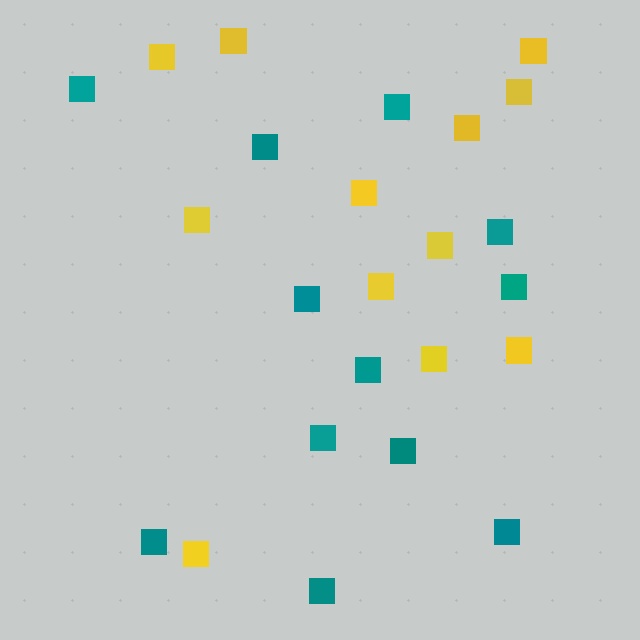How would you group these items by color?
There are 2 groups: one group of yellow squares (12) and one group of teal squares (12).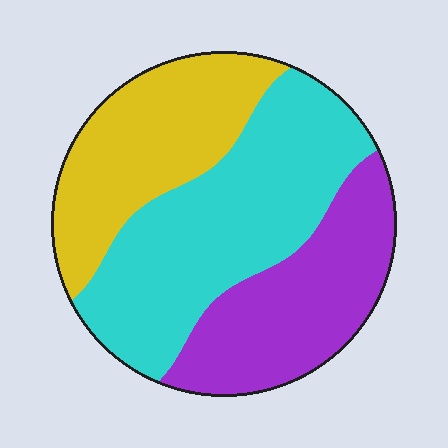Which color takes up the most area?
Cyan, at roughly 45%.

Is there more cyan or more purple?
Cyan.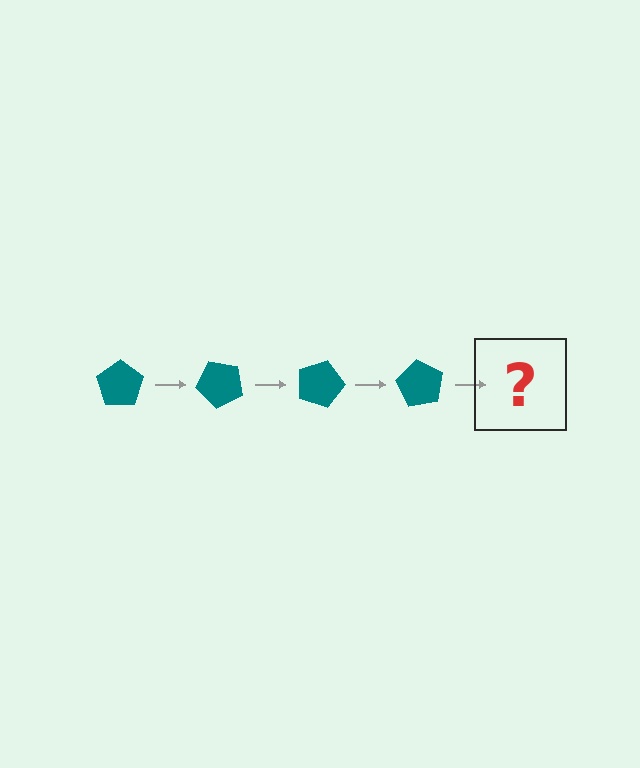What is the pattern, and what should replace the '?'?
The pattern is that the pentagon rotates 45 degrees each step. The '?' should be a teal pentagon rotated 180 degrees.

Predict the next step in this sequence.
The next step is a teal pentagon rotated 180 degrees.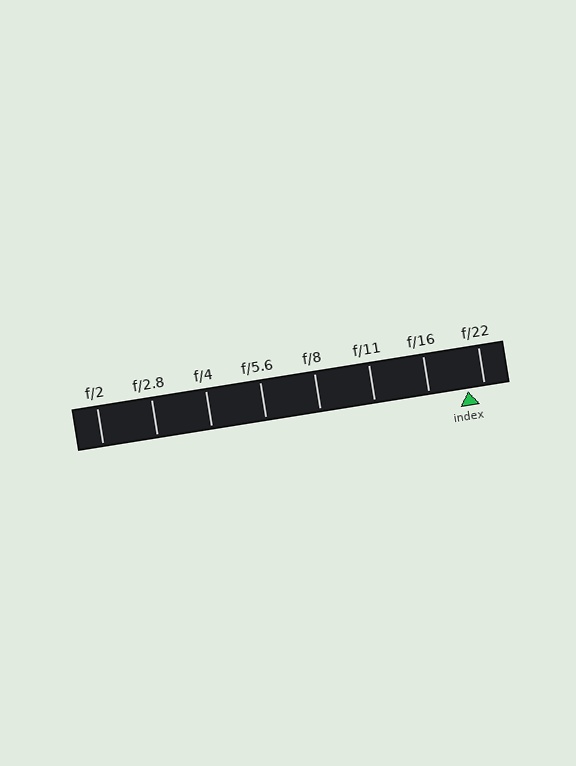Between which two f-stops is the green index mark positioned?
The index mark is between f/16 and f/22.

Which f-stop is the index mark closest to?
The index mark is closest to f/22.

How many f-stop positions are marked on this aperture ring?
There are 8 f-stop positions marked.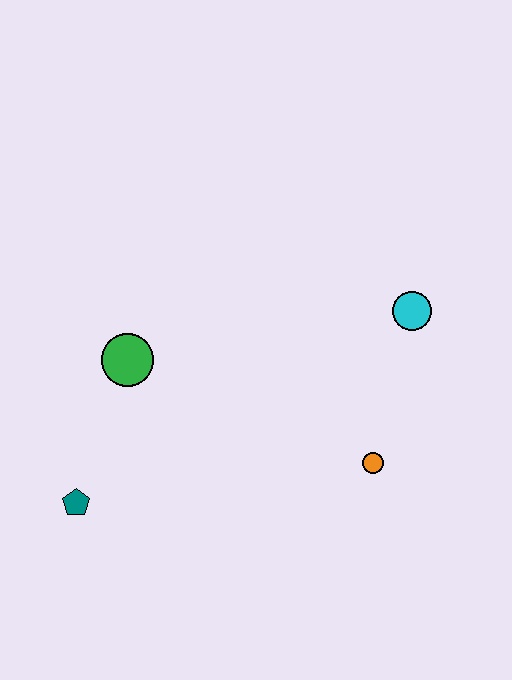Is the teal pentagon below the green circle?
Yes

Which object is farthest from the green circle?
The cyan circle is farthest from the green circle.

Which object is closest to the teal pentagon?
The green circle is closest to the teal pentagon.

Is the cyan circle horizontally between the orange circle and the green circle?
No